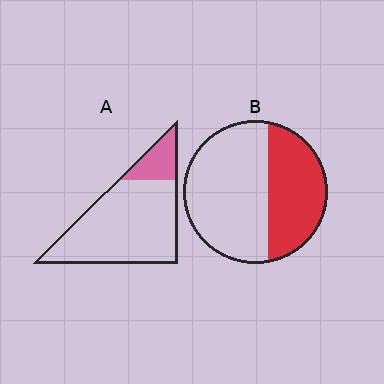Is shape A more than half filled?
No.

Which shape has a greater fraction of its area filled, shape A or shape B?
Shape B.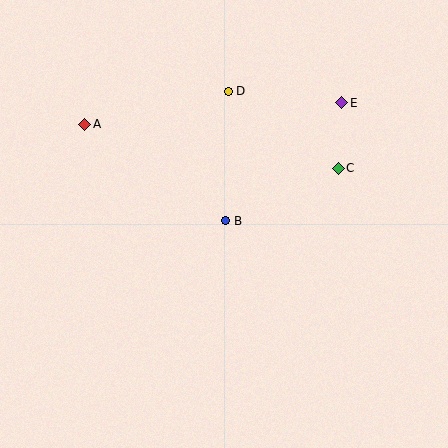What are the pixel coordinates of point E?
Point E is at (342, 103).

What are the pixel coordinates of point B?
Point B is at (226, 221).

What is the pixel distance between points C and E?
The distance between C and E is 66 pixels.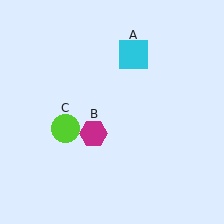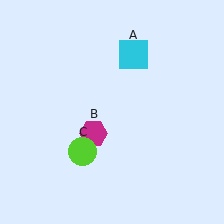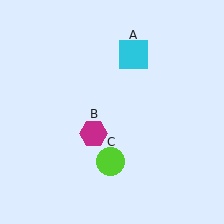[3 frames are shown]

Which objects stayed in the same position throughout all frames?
Cyan square (object A) and magenta hexagon (object B) remained stationary.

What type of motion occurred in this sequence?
The lime circle (object C) rotated counterclockwise around the center of the scene.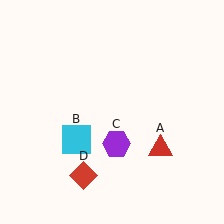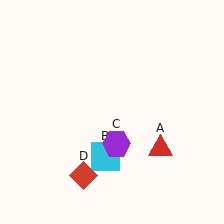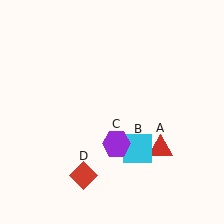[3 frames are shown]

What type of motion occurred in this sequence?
The cyan square (object B) rotated counterclockwise around the center of the scene.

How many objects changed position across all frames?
1 object changed position: cyan square (object B).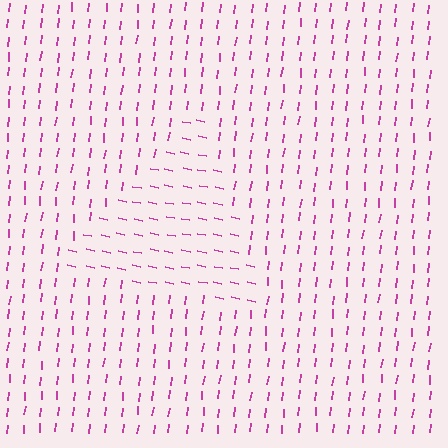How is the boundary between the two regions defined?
The boundary is defined purely by a change in line orientation (approximately 85 degrees difference). All lines are the same color and thickness.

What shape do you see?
I see a triangle.